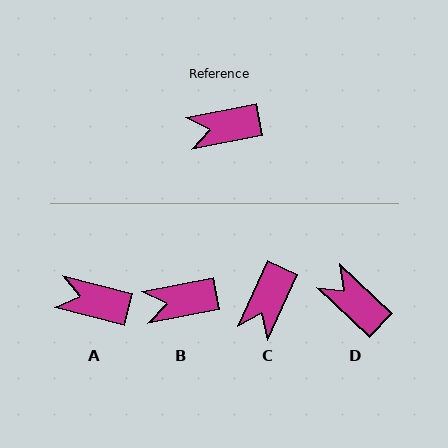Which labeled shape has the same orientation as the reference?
B.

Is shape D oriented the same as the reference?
No, it is off by about 55 degrees.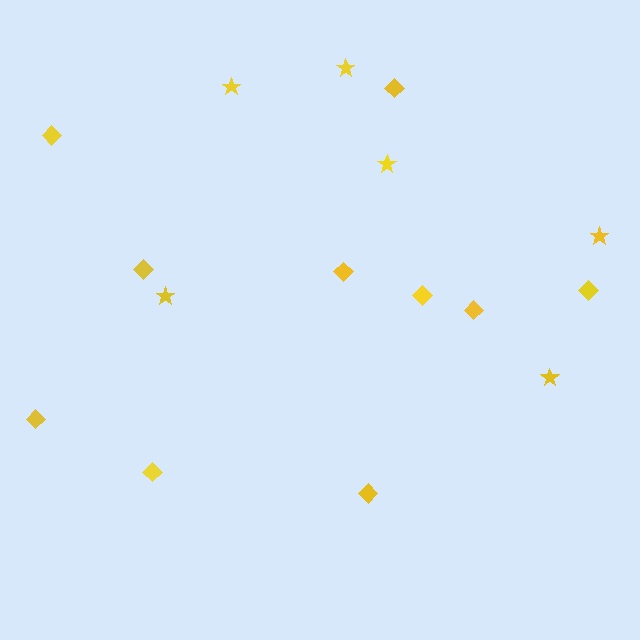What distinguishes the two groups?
There are 2 groups: one group of stars (6) and one group of diamonds (10).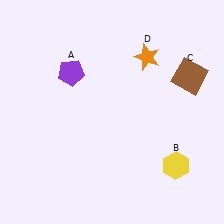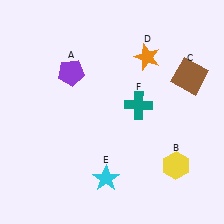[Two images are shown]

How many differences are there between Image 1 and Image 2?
There are 2 differences between the two images.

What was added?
A cyan star (E), a teal cross (F) were added in Image 2.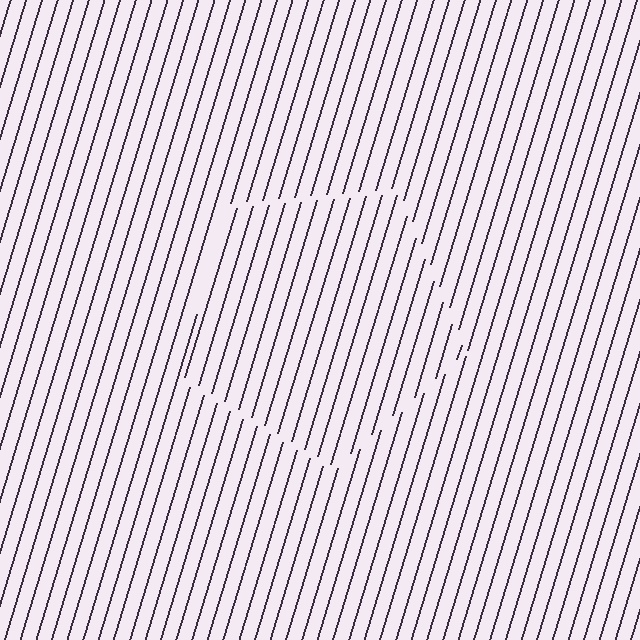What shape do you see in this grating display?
An illusory pentagon. The interior of the shape contains the same grating, shifted by half a period — the contour is defined by the phase discontinuity where line-ends from the inner and outer gratings abut.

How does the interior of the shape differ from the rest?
The interior of the shape contains the same grating, shifted by half a period — the contour is defined by the phase discontinuity where line-ends from the inner and outer gratings abut.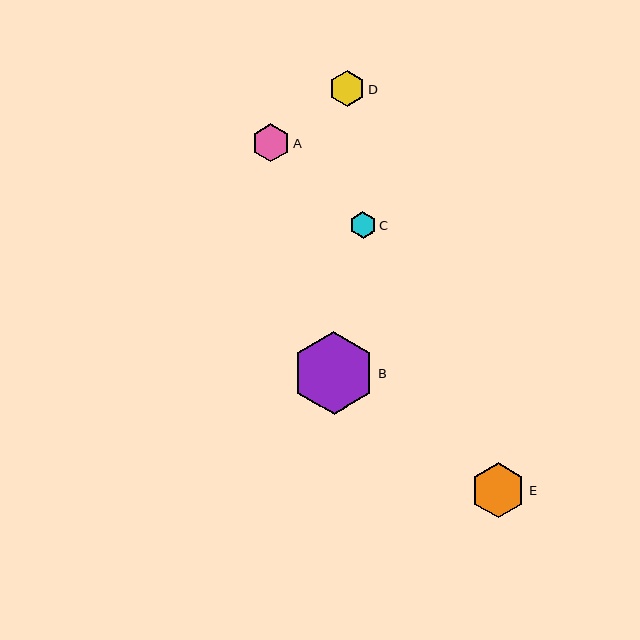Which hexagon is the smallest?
Hexagon C is the smallest with a size of approximately 26 pixels.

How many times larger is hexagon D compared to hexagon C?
Hexagon D is approximately 1.4 times the size of hexagon C.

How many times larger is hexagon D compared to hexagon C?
Hexagon D is approximately 1.4 times the size of hexagon C.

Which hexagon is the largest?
Hexagon B is the largest with a size of approximately 83 pixels.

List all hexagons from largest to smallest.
From largest to smallest: B, E, A, D, C.